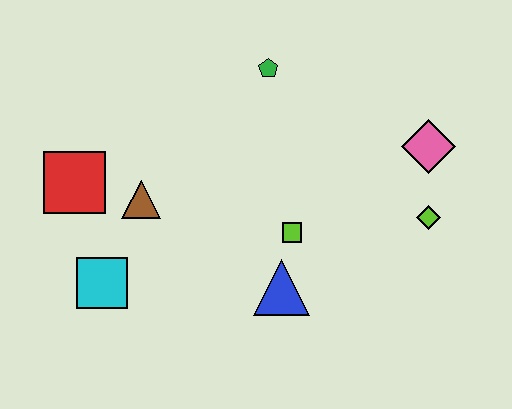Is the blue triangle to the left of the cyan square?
No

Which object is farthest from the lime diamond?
The red square is farthest from the lime diamond.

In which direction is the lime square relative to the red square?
The lime square is to the right of the red square.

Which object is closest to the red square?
The brown triangle is closest to the red square.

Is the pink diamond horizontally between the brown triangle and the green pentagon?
No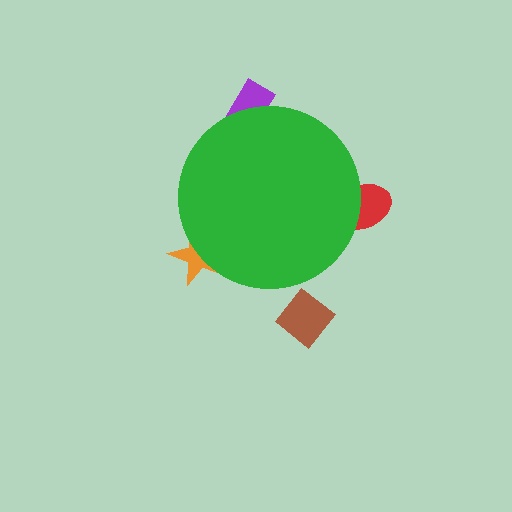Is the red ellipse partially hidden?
Yes, the red ellipse is partially hidden behind the green circle.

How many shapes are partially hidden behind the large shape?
3 shapes are partially hidden.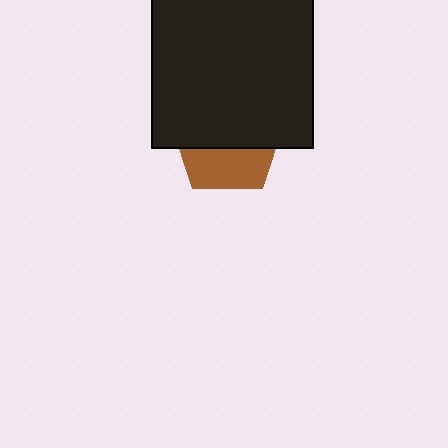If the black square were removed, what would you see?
You would see the complete brown pentagon.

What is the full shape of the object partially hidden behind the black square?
The partially hidden object is a brown pentagon.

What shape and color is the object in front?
The object in front is a black square.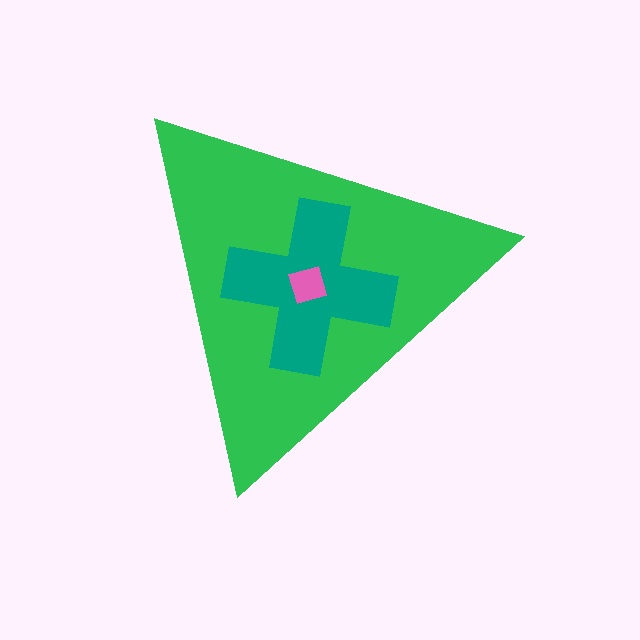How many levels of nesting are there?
3.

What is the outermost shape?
The green triangle.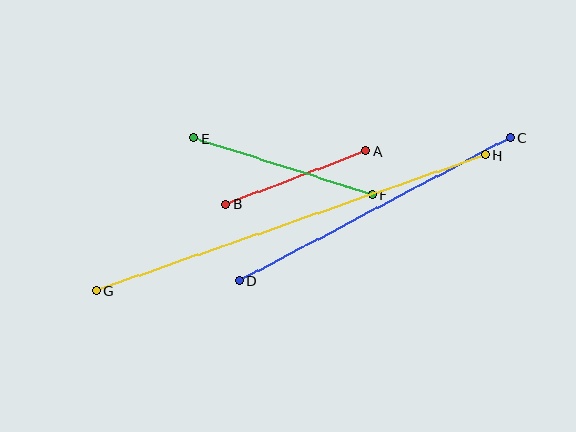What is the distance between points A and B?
The distance is approximately 149 pixels.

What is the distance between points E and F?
The distance is approximately 187 pixels.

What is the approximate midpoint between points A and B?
The midpoint is at approximately (296, 178) pixels.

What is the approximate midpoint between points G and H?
The midpoint is at approximately (291, 223) pixels.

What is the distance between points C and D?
The distance is approximately 307 pixels.